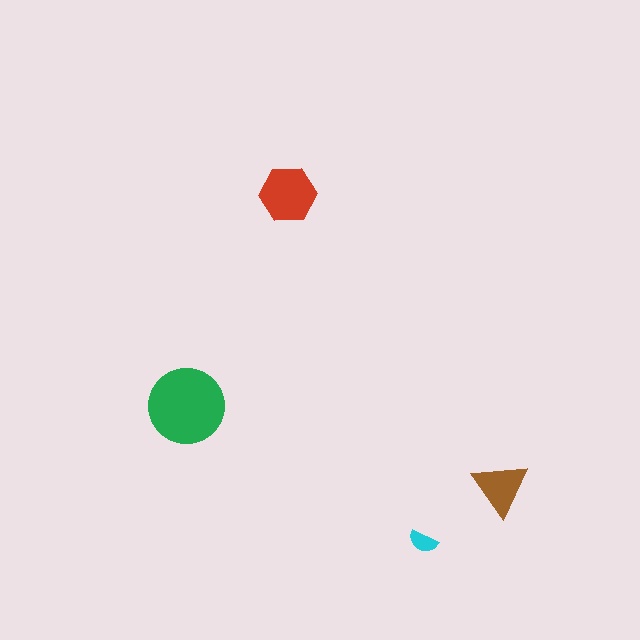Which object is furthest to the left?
The green circle is leftmost.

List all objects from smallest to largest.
The cyan semicircle, the brown triangle, the red hexagon, the green circle.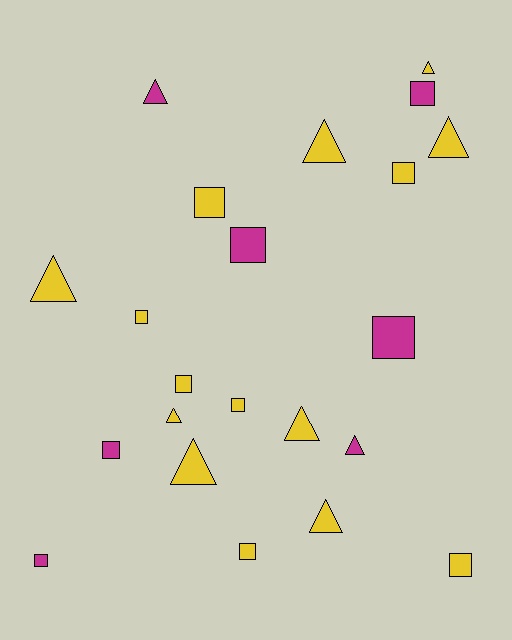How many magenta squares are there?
There are 5 magenta squares.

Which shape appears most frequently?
Square, with 12 objects.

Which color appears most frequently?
Yellow, with 15 objects.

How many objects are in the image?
There are 22 objects.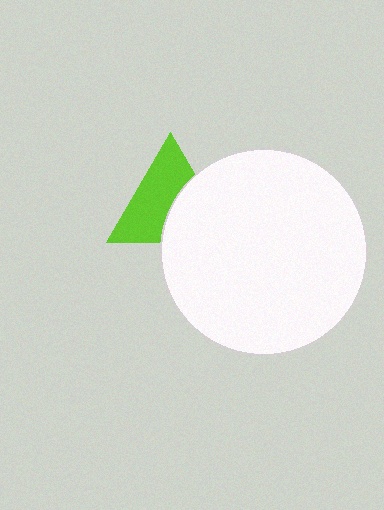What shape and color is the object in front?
The object in front is a white circle.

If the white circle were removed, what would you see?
You would see the complete lime triangle.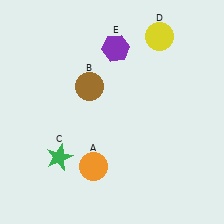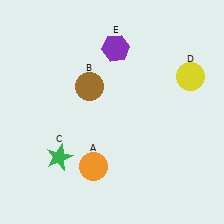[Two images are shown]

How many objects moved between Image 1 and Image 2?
1 object moved between the two images.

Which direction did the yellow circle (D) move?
The yellow circle (D) moved down.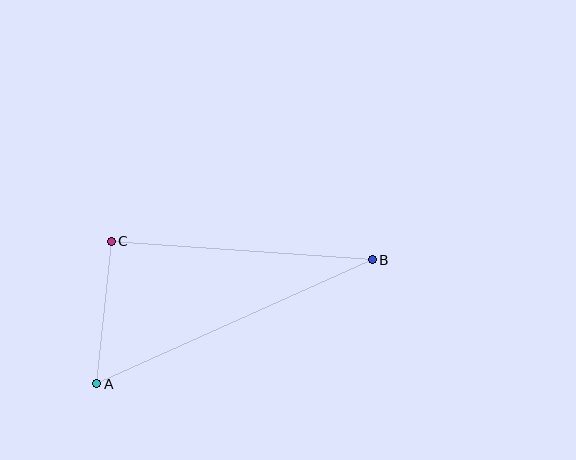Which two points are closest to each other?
Points A and C are closest to each other.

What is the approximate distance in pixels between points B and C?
The distance between B and C is approximately 262 pixels.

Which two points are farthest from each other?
Points A and B are farthest from each other.